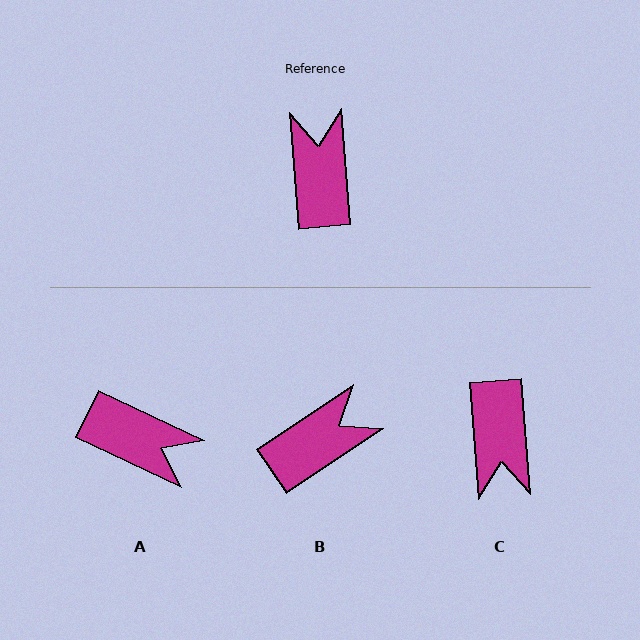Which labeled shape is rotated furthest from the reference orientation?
C, about 180 degrees away.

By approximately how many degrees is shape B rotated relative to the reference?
Approximately 61 degrees clockwise.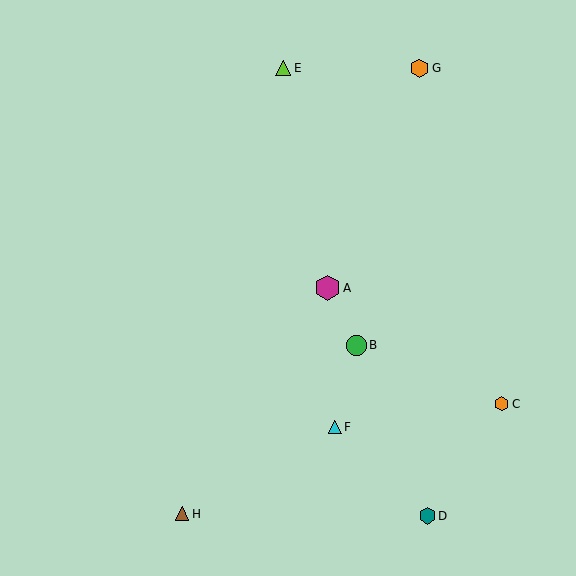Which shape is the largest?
The magenta hexagon (labeled A) is the largest.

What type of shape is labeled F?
Shape F is a cyan triangle.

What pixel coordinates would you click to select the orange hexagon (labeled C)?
Click at (502, 404) to select the orange hexagon C.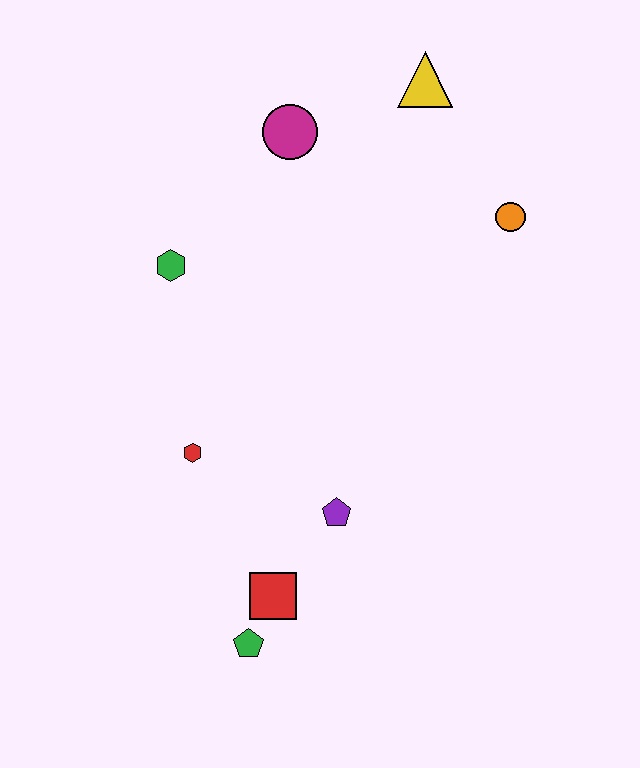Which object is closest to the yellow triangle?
The magenta circle is closest to the yellow triangle.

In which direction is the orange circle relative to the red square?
The orange circle is above the red square.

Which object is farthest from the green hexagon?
The green pentagon is farthest from the green hexagon.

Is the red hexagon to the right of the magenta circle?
No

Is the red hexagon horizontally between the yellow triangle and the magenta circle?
No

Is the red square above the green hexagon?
No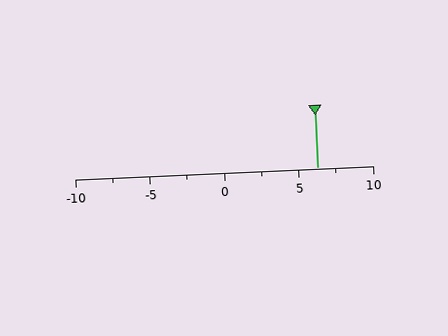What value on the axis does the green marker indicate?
The marker indicates approximately 6.2.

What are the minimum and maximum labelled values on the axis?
The axis runs from -10 to 10.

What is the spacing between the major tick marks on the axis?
The major ticks are spaced 5 apart.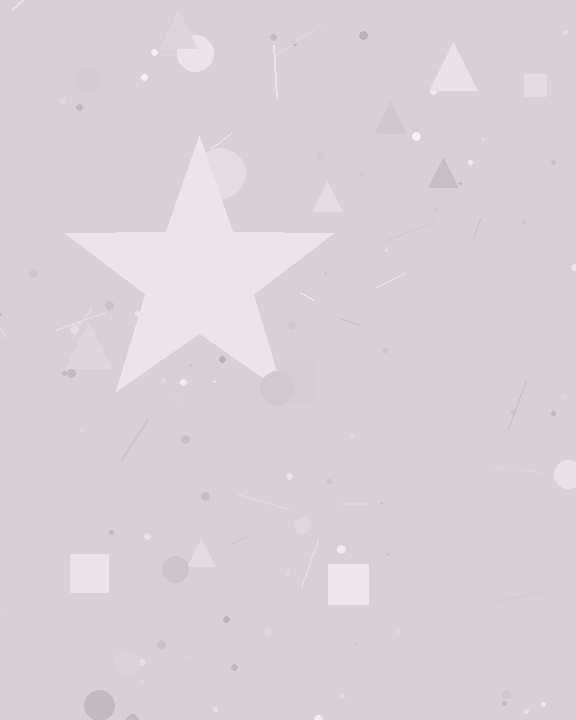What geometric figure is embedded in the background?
A star is embedded in the background.